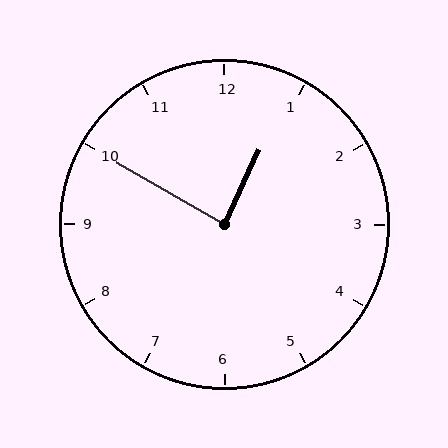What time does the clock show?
12:50.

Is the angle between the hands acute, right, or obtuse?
It is right.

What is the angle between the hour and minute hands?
Approximately 85 degrees.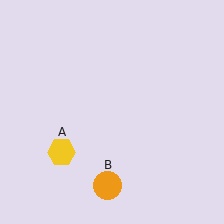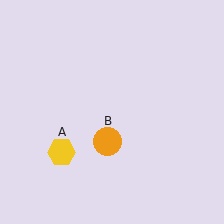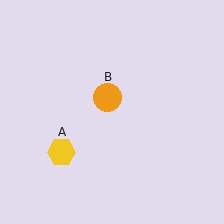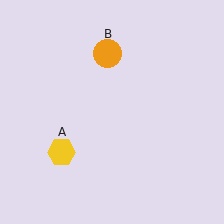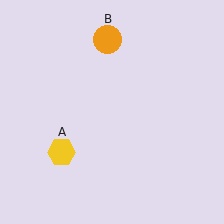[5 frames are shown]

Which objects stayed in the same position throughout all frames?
Yellow hexagon (object A) remained stationary.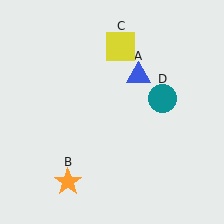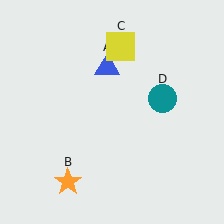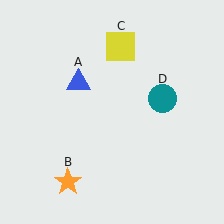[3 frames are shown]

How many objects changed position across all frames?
1 object changed position: blue triangle (object A).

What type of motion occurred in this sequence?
The blue triangle (object A) rotated counterclockwise around the center of the scene.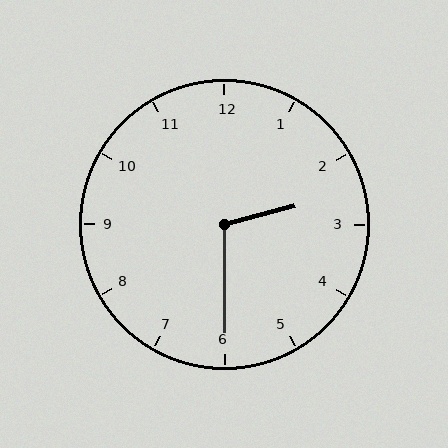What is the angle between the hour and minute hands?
Approximately 105 degrees.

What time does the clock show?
2:30.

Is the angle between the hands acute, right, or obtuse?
It is obtuse.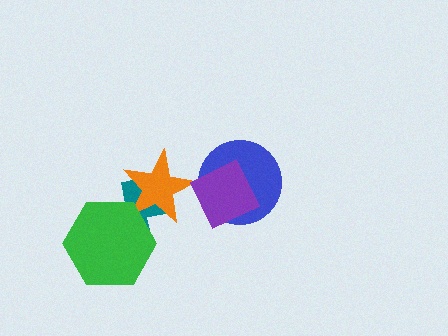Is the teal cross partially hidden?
Yes, it is partially covered by another shape.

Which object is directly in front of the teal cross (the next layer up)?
The orange star is directly in front of the teal cross.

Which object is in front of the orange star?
The green hexagon is in front of the orange star.